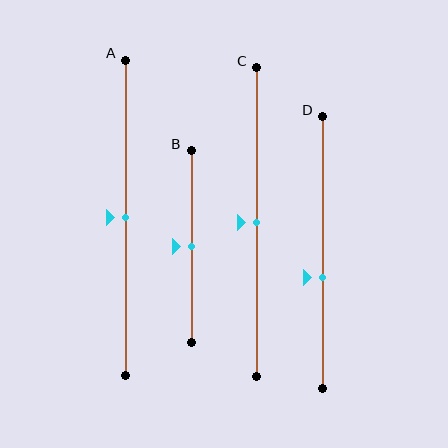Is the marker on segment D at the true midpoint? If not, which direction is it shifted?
No, the marker on segment D is shifted downward by about 9% of the segment length.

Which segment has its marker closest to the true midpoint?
Segment A has its marker closest to the true midpoint.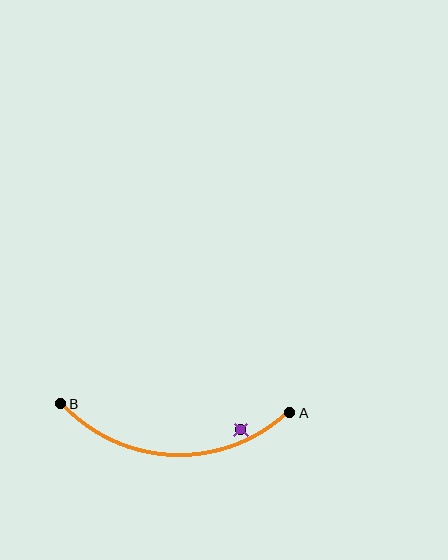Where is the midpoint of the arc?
The arc midpoint is the point on the curve farthest from the straight line joining A and B. It sits below that line.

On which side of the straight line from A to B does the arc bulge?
The arc bulges below the straight line connecting A and B.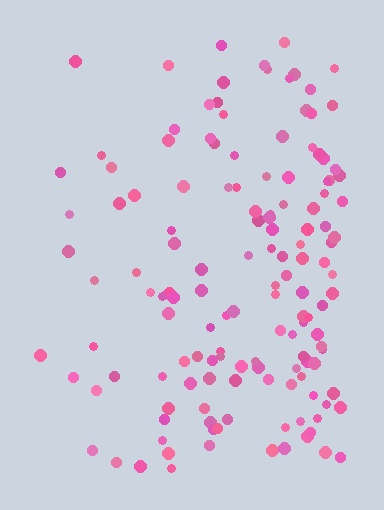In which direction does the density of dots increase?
From left to right, with the right side densest.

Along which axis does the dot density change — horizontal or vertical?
Horizontal.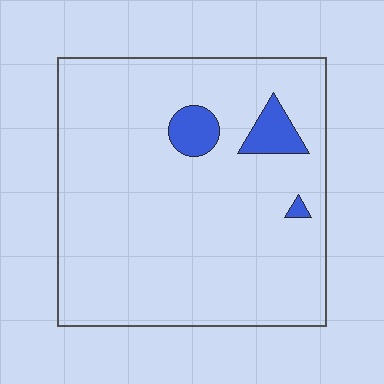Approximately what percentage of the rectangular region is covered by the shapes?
Approximately 5%.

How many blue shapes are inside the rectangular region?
3.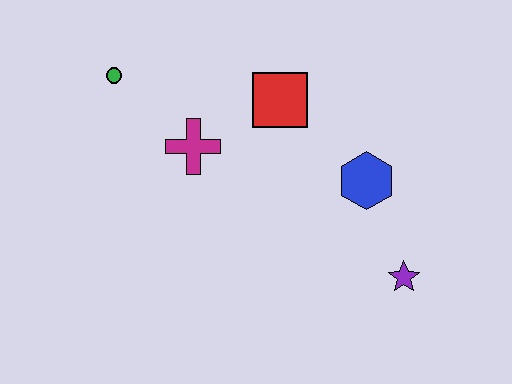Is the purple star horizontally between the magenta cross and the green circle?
No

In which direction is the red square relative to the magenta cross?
The red square is to the right of the magenta cross.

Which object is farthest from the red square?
The purple star is farthest from the red square.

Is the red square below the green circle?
Yes